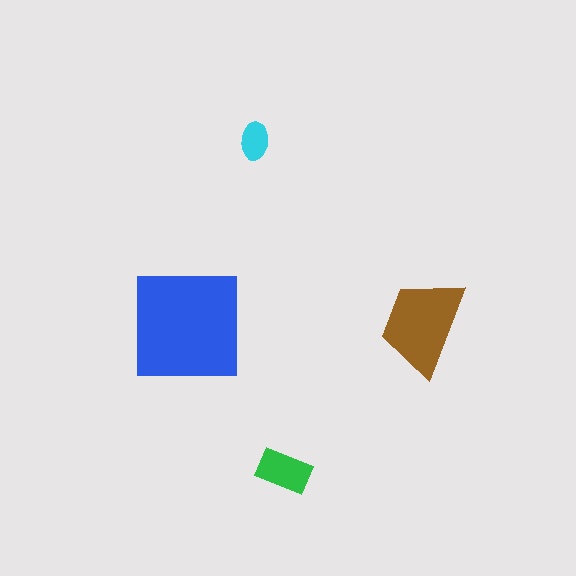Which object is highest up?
The cyan ellipse is topmost.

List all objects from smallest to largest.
The cyan ellipse, the green rectangle, the brown trapezoid, the blue square.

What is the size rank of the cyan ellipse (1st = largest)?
4th.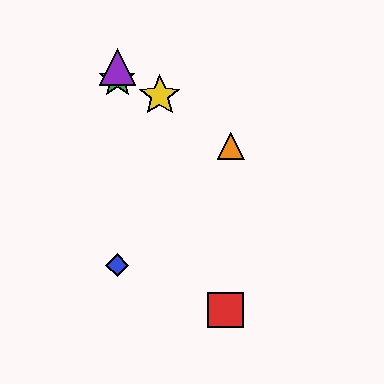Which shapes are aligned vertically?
The blue diamond, the green star, the purple triangle are aligned vertically.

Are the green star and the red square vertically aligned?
No, the green star is at x≈117 and the red square is at x≈225.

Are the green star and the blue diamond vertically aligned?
Yes, both are at x≈117.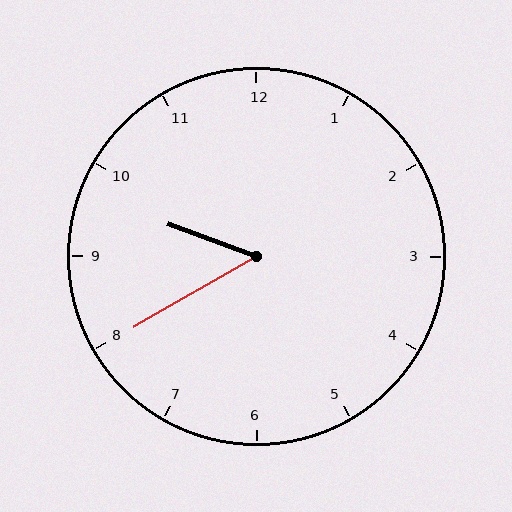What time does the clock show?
9:40.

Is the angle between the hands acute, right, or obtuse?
It is acute.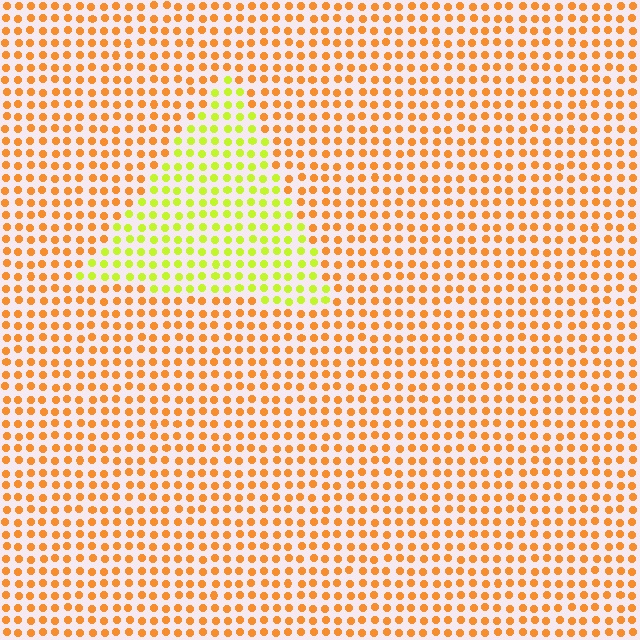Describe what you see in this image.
The image is filled with small orange elements in a uniform arrangement. A triangle-shaped region is visible where the elements are tinted to a slightly different hue, forming a subtle color boundary.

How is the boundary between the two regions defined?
The boundary is defined purely by a slight shift in hue (about 47 degrees). Spacing, size, and orientation are identical on both sides.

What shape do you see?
I see a triangle.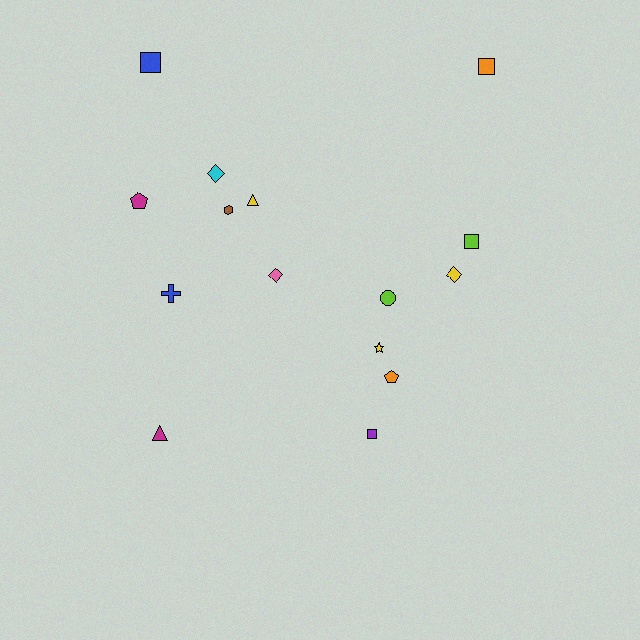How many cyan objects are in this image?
There is 1 cyan object.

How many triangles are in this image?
There are 2 triangles.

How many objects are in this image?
There are 15 objects.